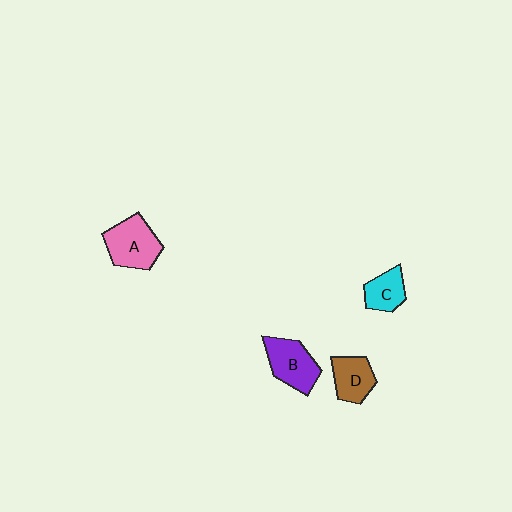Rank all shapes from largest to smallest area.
From largest to smallest: A (pink), B (purple), D (brown), C (cyan).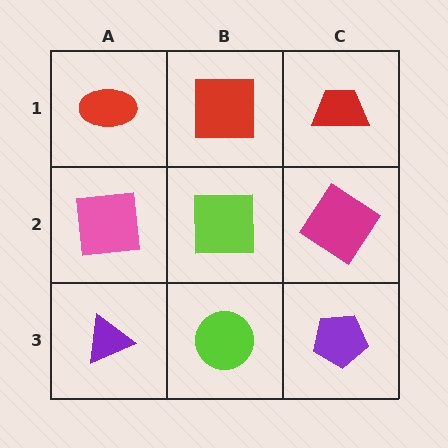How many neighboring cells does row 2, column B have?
4.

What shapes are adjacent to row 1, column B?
A lime square (row 2, column B), a red ellipse (row 1, column A), a red trapezoid (row 1, column C).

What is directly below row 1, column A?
A pink square.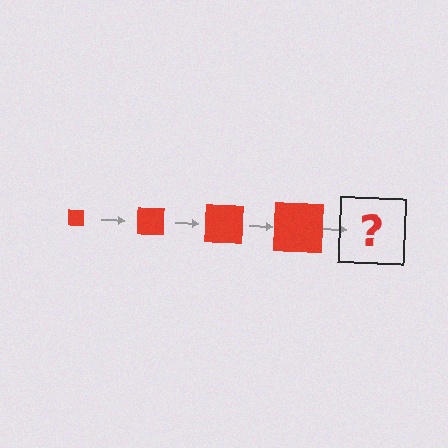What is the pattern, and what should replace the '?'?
The pattern is that the square gets progressively larger each step. The '?' should be a red square, larger than the previous one.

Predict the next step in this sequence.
The next step is a red square, larger than the previous one.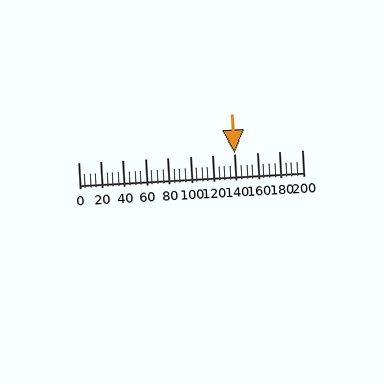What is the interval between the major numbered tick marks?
The major tick marks are spaced 20 units apart.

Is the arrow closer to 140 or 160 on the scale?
The arrow is closer to 140.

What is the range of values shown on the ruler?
The ruler shows values from 0 to 200.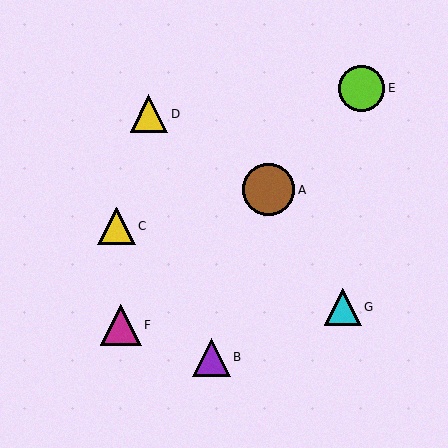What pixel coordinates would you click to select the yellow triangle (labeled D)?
Click at (149, 114) to select the yellow triangle D.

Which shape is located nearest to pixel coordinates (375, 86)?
The lime circle (labeled E) at (362, 88) is nearest to that location.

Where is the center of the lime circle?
The center of the lime circle is at (362, 88).